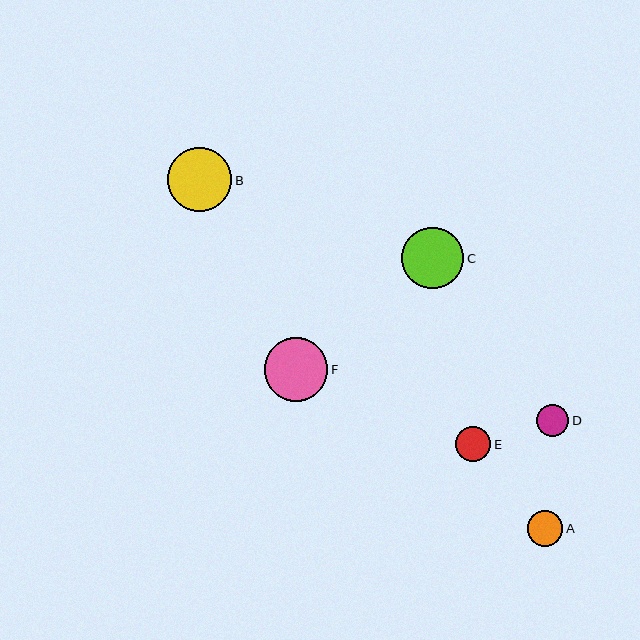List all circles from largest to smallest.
From largest to smallest: B, F, C, E, A, D.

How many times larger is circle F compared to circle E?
Circle F is approximately 1.8 times the size of circle E.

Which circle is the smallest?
Circle D is the smallest with a size of approximately 33 pixels.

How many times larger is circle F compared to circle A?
Circle F is approximately 1.8 times the size of circle A.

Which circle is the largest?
Circle B is the largest with a size of approximately 64 pixels.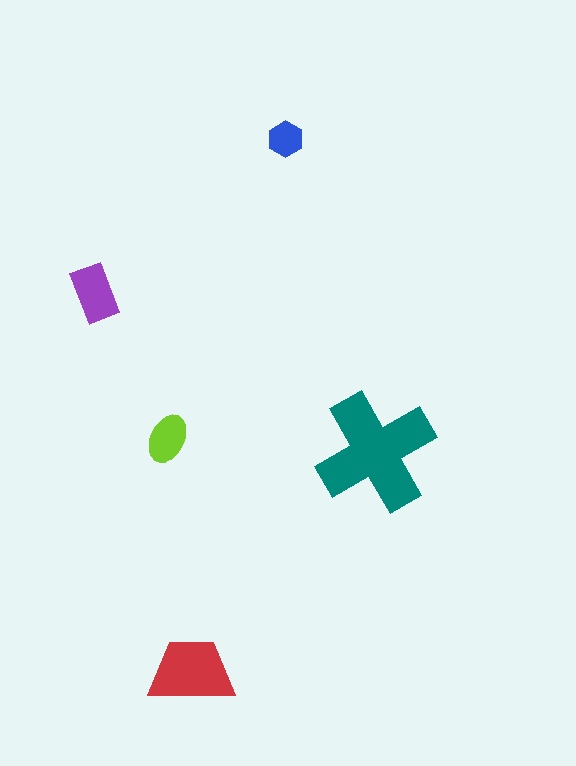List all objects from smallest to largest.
The blue hexagon, the lime ellipse, the purple rectangle, the red trapezoid, the teal cross.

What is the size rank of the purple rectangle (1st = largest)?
3rd.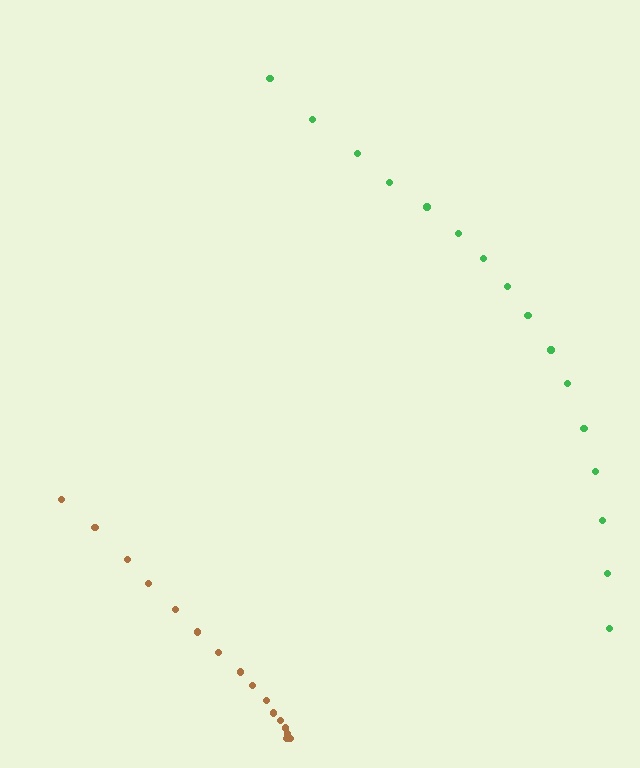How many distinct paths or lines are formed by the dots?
There are 2 distinct paths.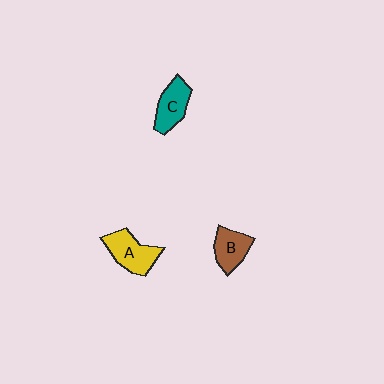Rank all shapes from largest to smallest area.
From largest to smallest: A (yellow), C (teal), B (brown).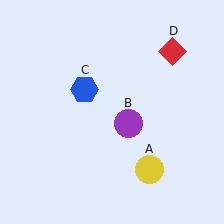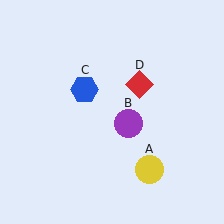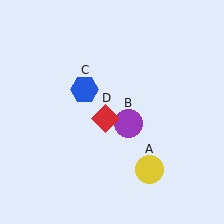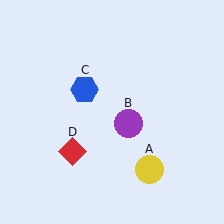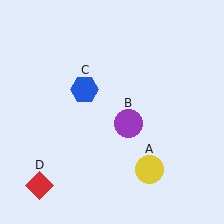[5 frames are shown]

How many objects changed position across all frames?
1 object changed position: red diamond (object D).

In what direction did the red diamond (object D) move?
The red diamond (object D) moved down and to the left.